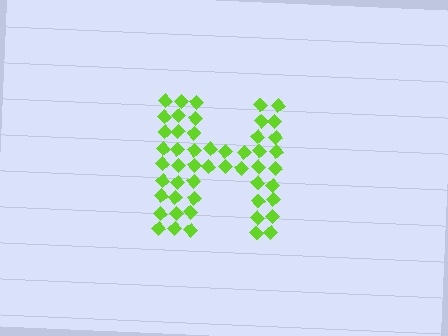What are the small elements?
The small elements are diamonds.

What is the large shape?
The large shape is the letter H.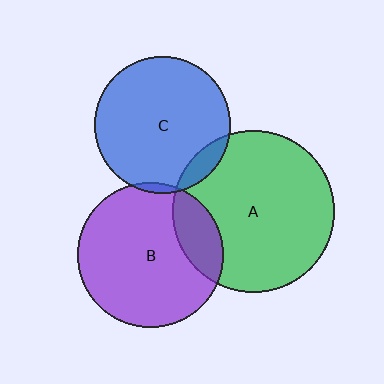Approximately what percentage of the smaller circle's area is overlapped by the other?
Approximately 10%.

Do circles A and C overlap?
Yes.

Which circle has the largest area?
Circle A (green).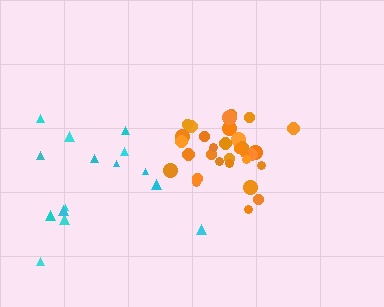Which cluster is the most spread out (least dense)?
Cyan.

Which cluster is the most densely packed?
Orange.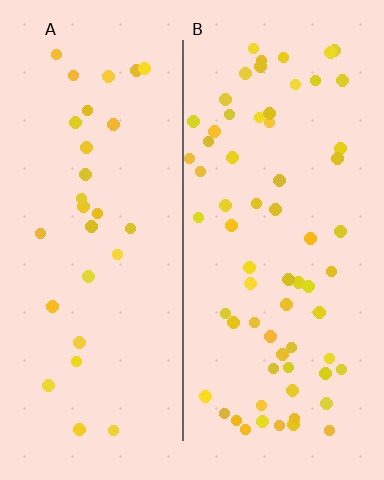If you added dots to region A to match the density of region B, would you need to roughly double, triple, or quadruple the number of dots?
Approximately double.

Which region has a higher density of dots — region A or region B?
B (the right).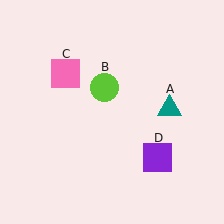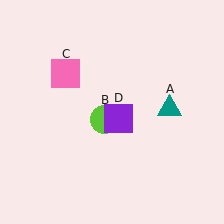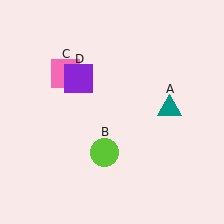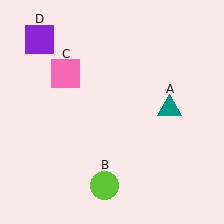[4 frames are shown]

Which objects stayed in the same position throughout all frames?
Teal triangle (object A) and pink square (object C) remained stationary.